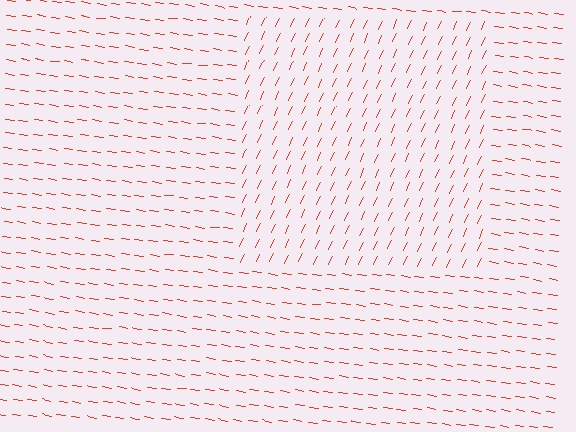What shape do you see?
I see a rectangle.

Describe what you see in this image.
The image is filled with small red line segments. A rectangle region in the image has lines oriented differently from the surrounding lines, creating a visible texture boundary.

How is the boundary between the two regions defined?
The boundary is defined purely by a change in line orientation (approximately 73 degrees difference). All lines are the same color and thickness.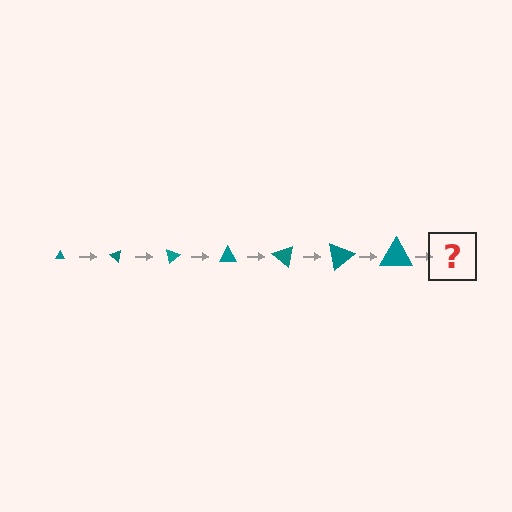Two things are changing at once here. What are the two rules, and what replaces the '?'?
The two rules are that the triangle grows larger each step and it rotates 40 degrees each step. The '?' should be a triangle, larger than the previous one and rotated 280 degrees from the start.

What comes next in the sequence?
The next element should be a triangle, larger than the previous one and rotated 280 degrees from the start.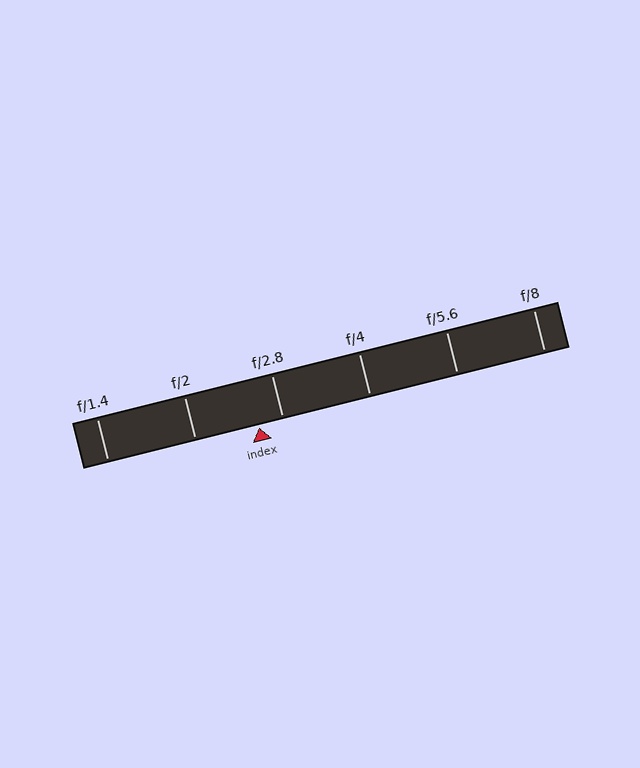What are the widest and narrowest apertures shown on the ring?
The widest aperture shown is f/1.4 and the narrowest is f/8.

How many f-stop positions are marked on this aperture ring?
There are 6 f-stop positions marked.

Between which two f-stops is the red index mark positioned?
The index mark is between f/2 and f/2.8.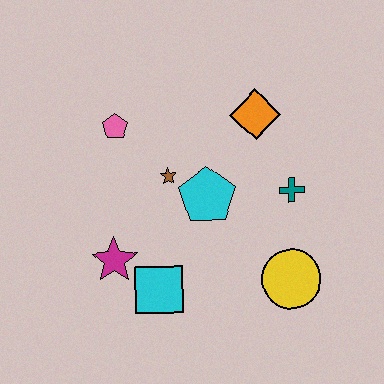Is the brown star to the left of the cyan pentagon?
Yes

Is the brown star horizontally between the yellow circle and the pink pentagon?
Yes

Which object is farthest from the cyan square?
The orange diamond is farthest from the cyan square.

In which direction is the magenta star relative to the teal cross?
The magenta star is to the left of the teal cross.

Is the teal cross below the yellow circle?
No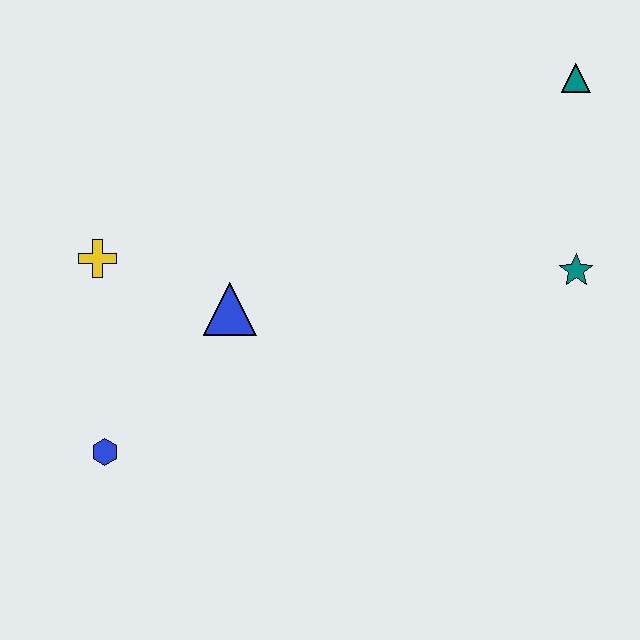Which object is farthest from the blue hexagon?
The teal triangle is farthest from the blue hexagon.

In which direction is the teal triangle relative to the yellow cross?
The teal triangle is to the right of the yellow cross.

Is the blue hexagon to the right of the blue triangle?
No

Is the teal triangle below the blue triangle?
No